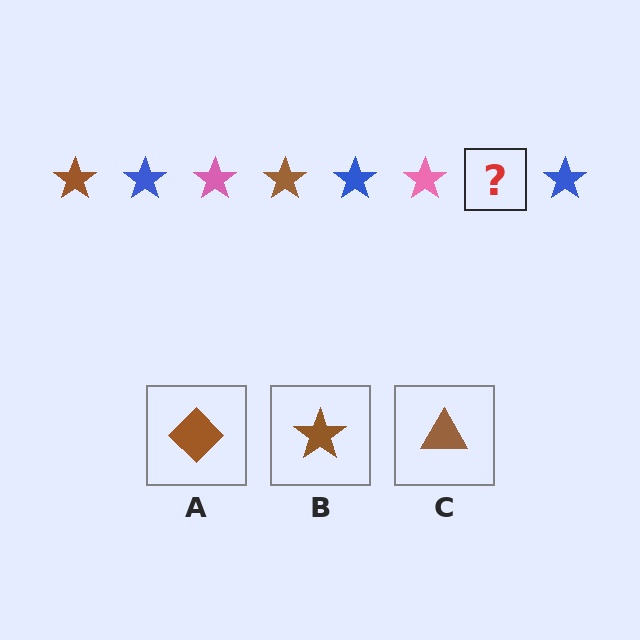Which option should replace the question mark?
Option B.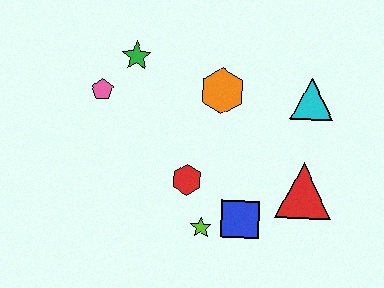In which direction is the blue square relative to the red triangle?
The blue square is to the left of the red triangle.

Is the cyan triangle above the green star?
No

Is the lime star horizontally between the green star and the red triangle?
Yes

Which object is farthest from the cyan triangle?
The pink pentagon is farthest from the cyan triangle.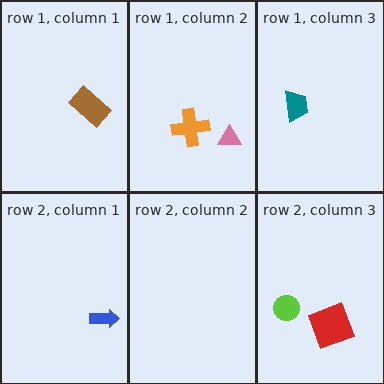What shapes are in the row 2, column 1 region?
The blue arrow.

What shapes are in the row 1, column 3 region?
The teal trapezoid.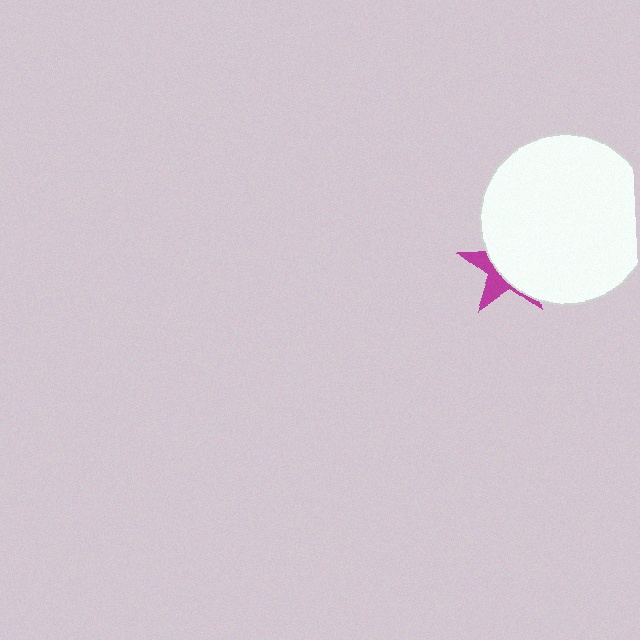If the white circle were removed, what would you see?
You would see the complete magenta star.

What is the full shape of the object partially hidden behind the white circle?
The partially hidden object is a magenta star.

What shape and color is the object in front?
The object in front is a white circle.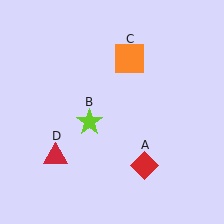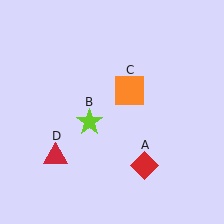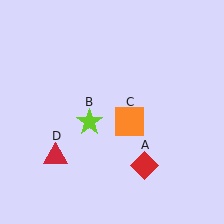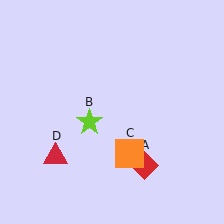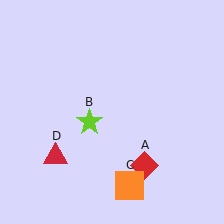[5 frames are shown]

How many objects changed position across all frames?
1 object changed position: orange square (object C).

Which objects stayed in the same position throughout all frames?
Red diamond (object A) and lime star (object B) and red triangle (object D) remained stationary.